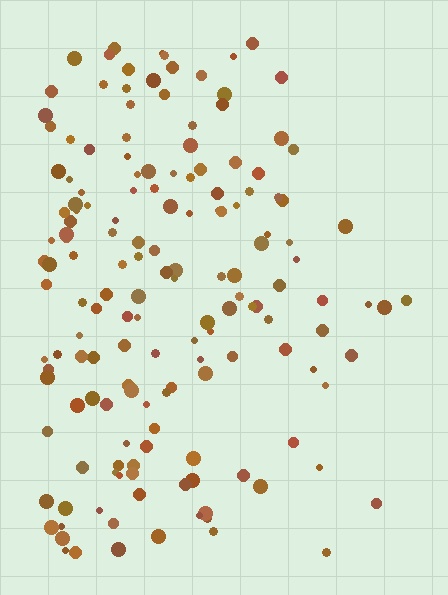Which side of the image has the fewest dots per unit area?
The right.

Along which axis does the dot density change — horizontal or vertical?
Horizontal.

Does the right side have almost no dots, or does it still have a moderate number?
Still a moderate number, just noticeably fewer than the left.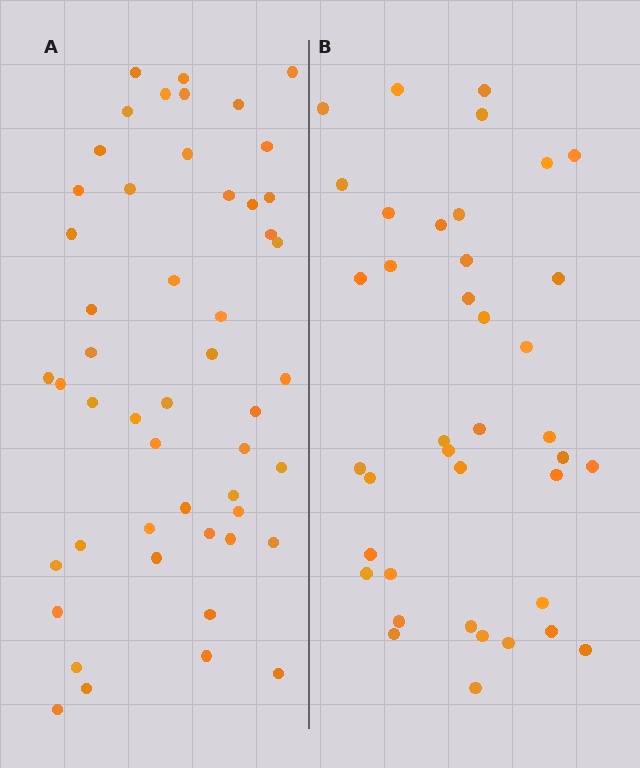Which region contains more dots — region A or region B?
Region A (the left region) has more dots.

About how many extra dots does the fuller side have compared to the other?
Region A has roughly 12 or so more dots than region B.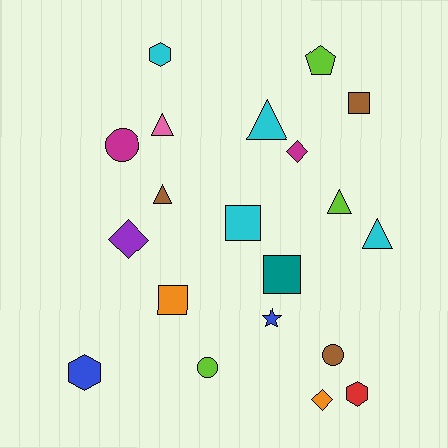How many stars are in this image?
There is 1 star.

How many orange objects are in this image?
There are 2 orange objects.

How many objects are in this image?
There are 20 objects.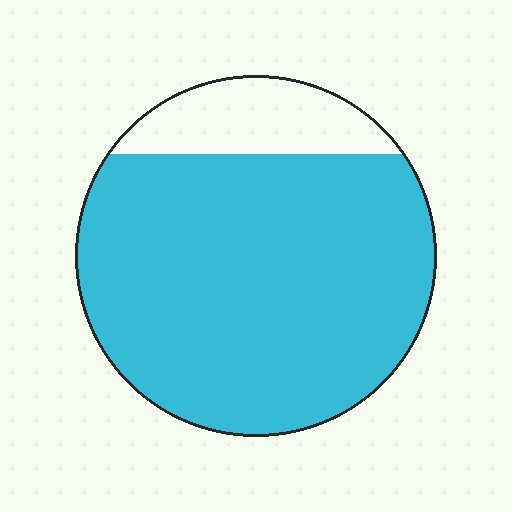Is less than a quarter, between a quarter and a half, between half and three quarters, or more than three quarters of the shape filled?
More than three quarters.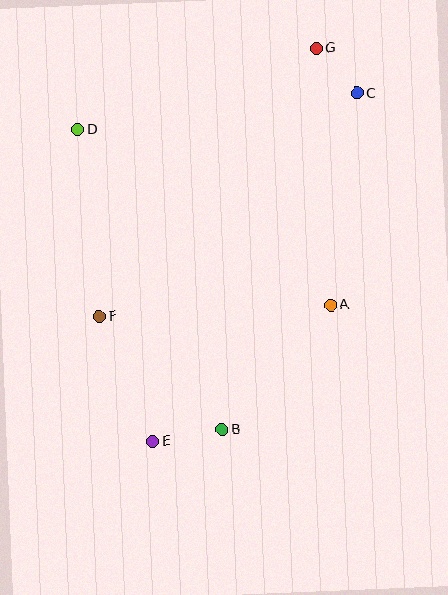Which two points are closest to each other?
Points C and G are closest to each other.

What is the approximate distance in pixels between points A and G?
The distance between A and G is approximately 257 pixels.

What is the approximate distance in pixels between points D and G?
The distance between D and G is approximately 252 pixels.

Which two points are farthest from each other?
Points E and G are farthest from each other.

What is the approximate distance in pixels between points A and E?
The distance between A and E is approximately 225 pixels.